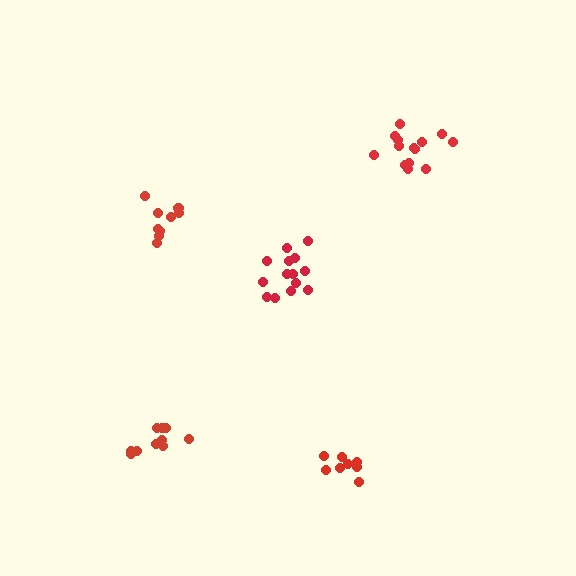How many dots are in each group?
Group 1: 14 dots, Group 2: 14 dots, Group 3: 8 dots, Group 4: 9 dots, Group 5: 11 dots (56 total).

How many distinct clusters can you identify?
There are 5 distinct clusters.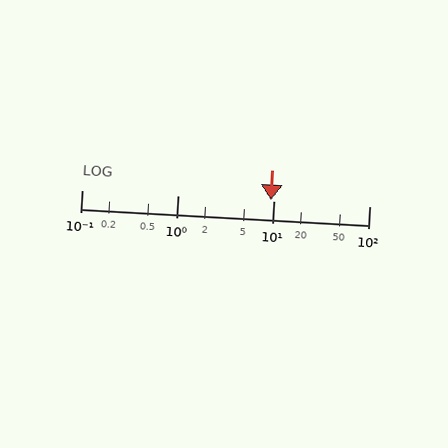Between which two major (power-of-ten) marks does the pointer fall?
The pointer is between 1 and 10.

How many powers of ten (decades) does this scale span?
The scale spans 3 decades, from 0.1 to 100.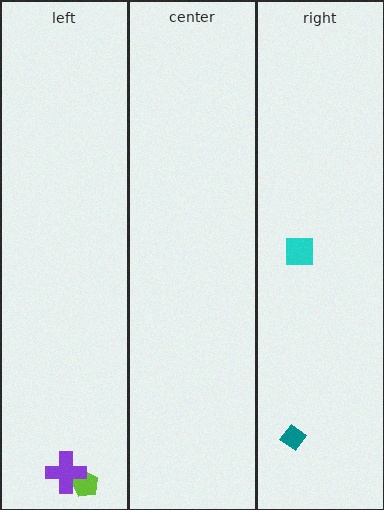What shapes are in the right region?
The cyan square, the teal diamond.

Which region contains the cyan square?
The right region.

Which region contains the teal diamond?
The right region.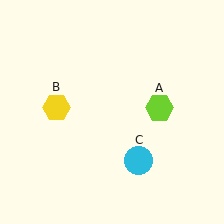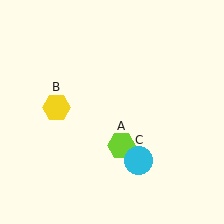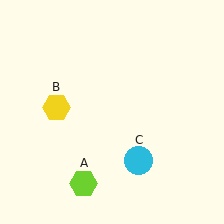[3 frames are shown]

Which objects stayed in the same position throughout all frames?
Yellow hexagon (object B) and cyan circle (object C) remained stationary.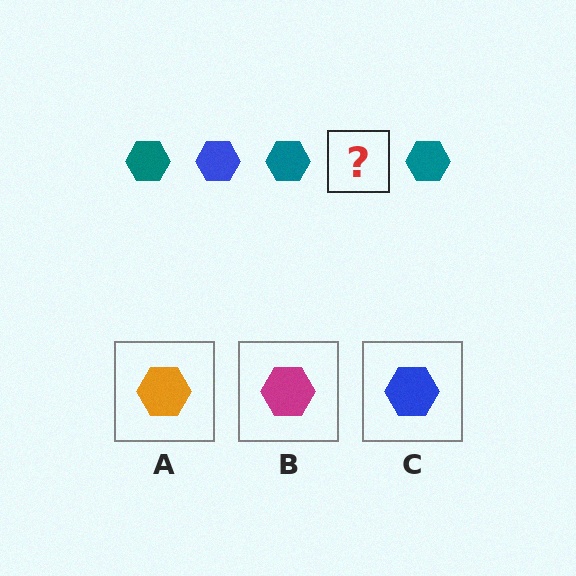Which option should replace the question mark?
Option C.